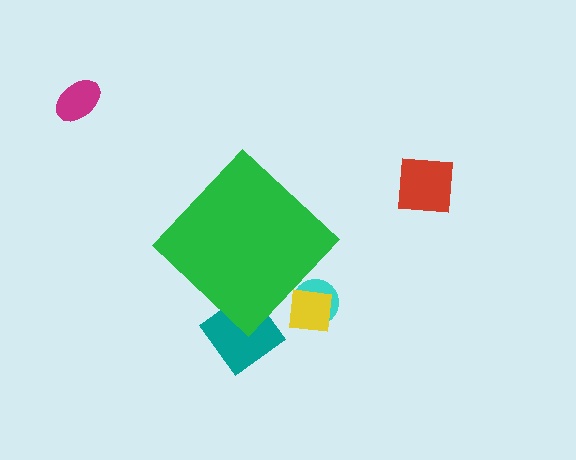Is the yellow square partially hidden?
Yes, the yellow square is partially hidden behind the green diamond.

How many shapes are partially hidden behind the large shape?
3 shapes are partially hidden.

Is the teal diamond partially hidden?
Yes, the teal diamond is partially hidden behind the green diamond.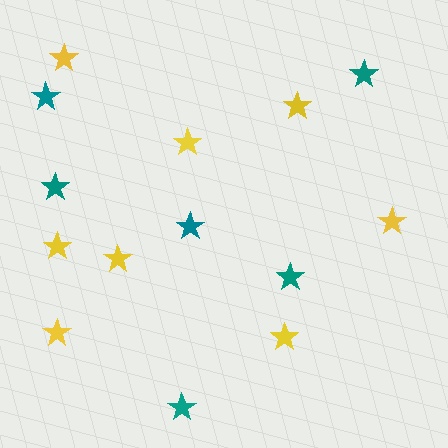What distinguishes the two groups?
There are 2 groups: one group of yellow stars (8) and one group of teal stars (6).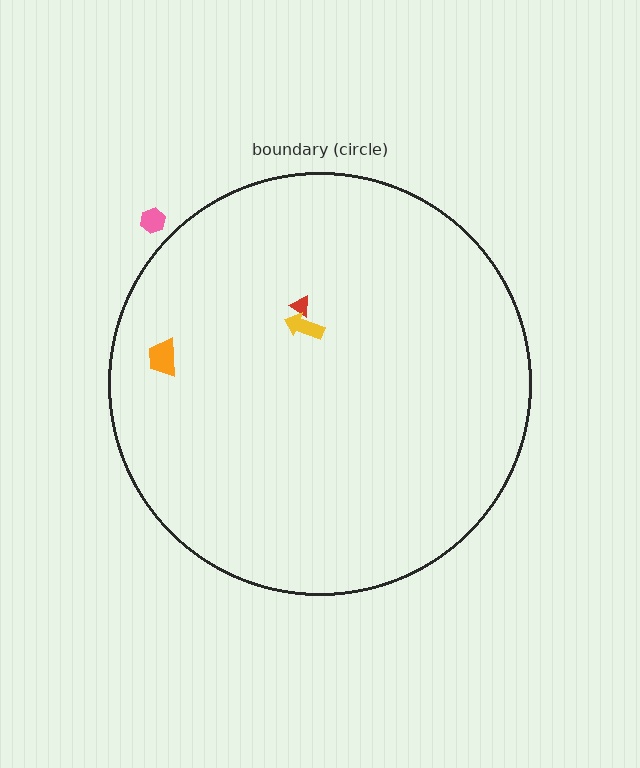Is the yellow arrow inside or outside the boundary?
Inside.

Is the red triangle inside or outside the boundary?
Inside.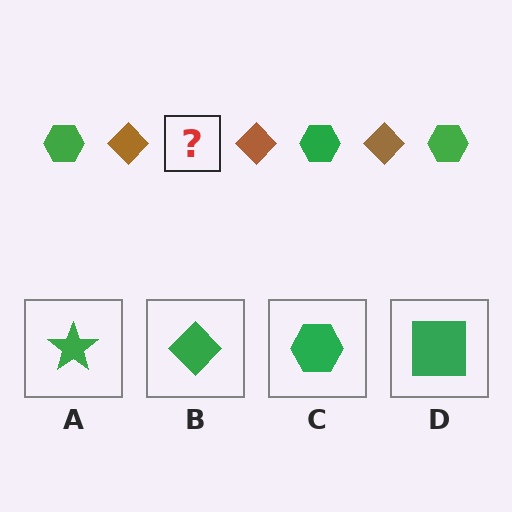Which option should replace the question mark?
Option C.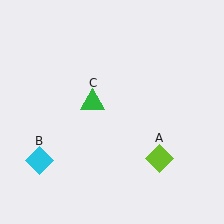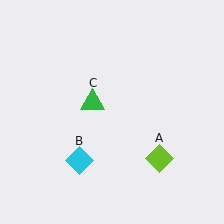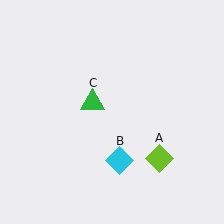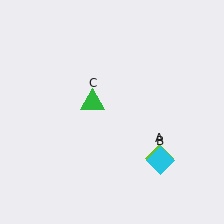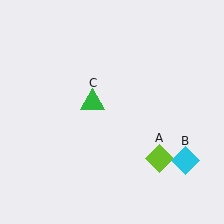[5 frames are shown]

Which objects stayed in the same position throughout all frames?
Lime diamond (object A) and green triangle (object C) remained stationary.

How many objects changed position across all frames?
1 object changed position: cyan diamond (object B).